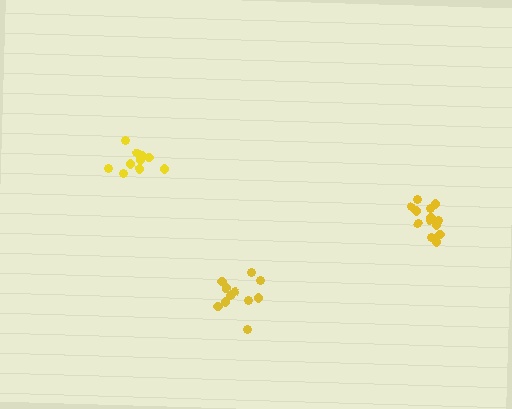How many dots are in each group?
Group 1: 13 dots, Group 2: 10 dots, Group 3: 12 dots (35 total).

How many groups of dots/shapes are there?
There are 3 groups.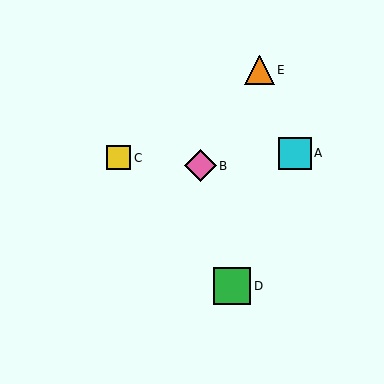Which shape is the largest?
The green square (labeled D) is the largest.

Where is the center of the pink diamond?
The center of the pink diamond is at (201, 166).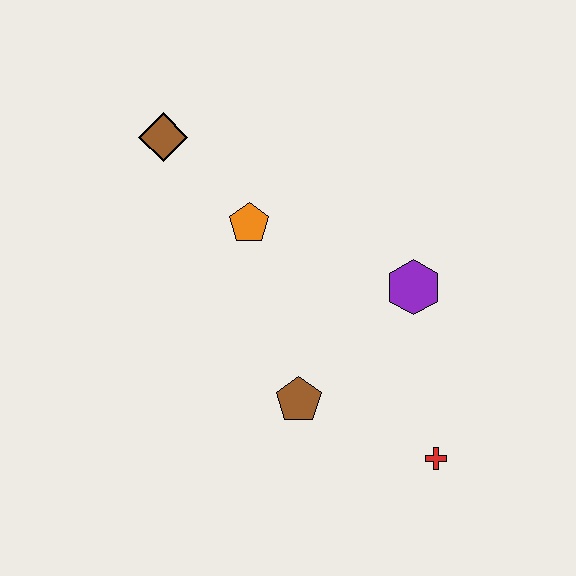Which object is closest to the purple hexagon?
The brown pentagon is closest to the purple hexagon.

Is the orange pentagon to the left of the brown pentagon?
Yes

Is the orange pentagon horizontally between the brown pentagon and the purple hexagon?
No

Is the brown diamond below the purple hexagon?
No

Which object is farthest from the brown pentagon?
The brown diamond is farthest from the brown pentagon.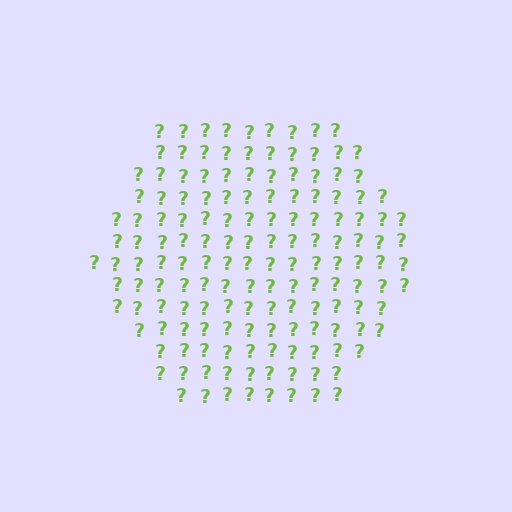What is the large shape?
The large shape is a hexagon.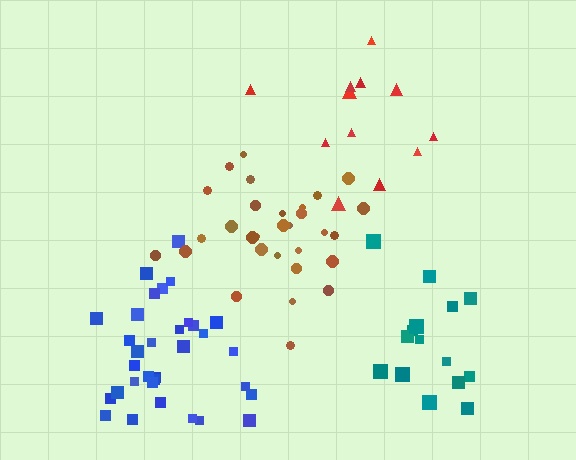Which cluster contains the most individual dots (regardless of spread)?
Blue (33).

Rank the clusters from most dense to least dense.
blue, brown, red, teal.